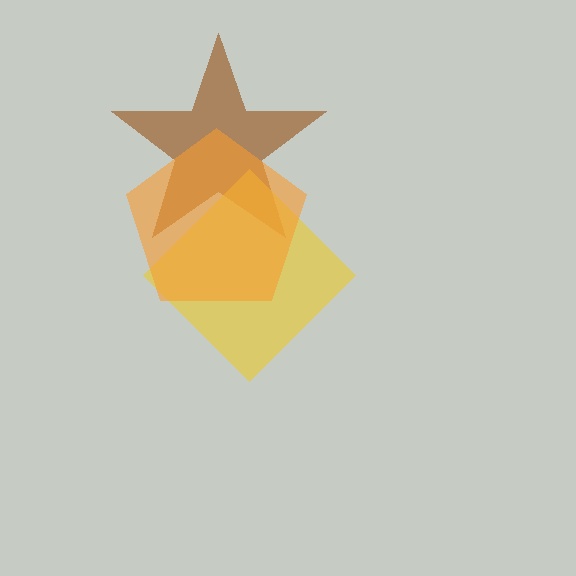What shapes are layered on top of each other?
The layered shapes are: a brown star, a yellow diamond, an orange pentagon.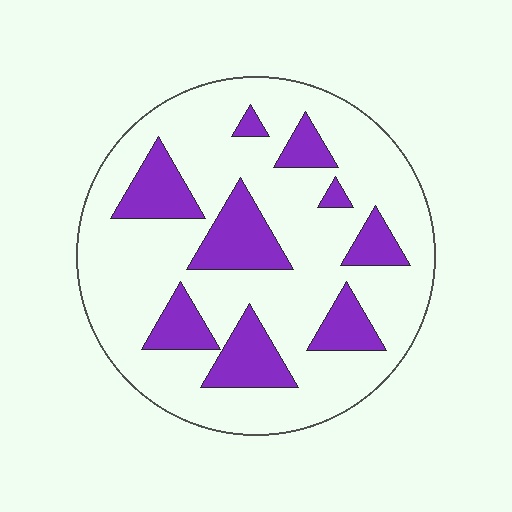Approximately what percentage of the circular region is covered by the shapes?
Approximately 25%.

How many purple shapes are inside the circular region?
9.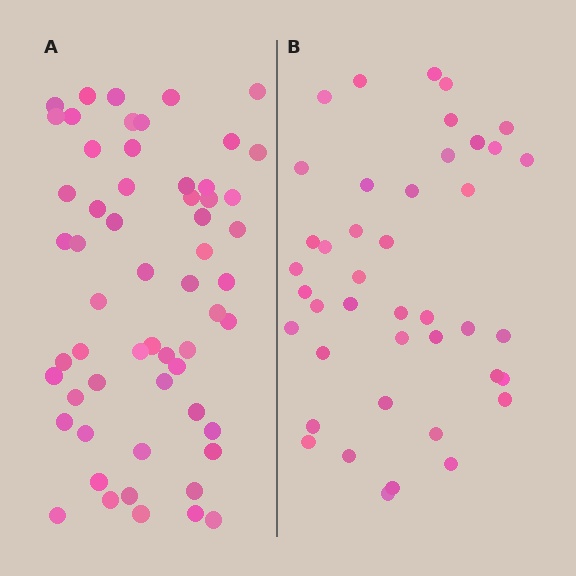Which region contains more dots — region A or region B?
Region A (the left region) has more dots.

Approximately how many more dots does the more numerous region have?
Region A has approximately 15 more dots than region B.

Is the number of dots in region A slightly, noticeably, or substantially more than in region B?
Region A has noticeably more, but not dramatically so. The ratio is roughly 1.4 to 1.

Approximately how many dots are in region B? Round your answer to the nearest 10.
About 40 dots. (The exact count is 42, which rounds to 40.)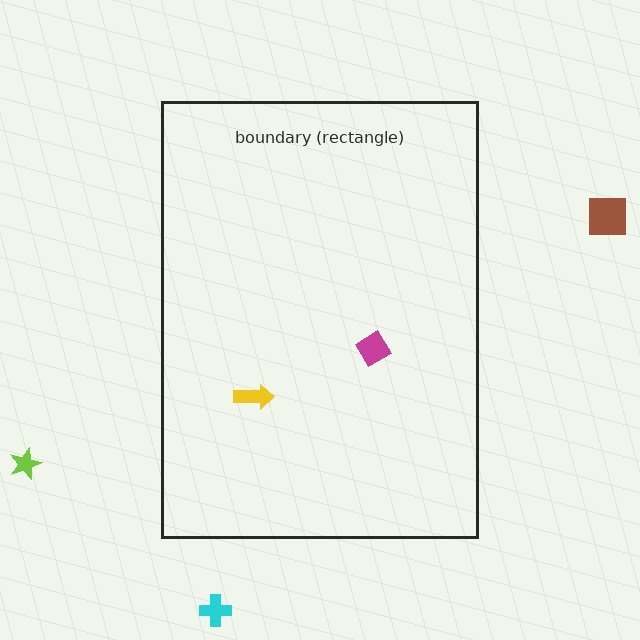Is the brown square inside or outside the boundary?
Outside.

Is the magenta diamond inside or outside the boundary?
Inside.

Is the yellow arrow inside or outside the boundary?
Inside.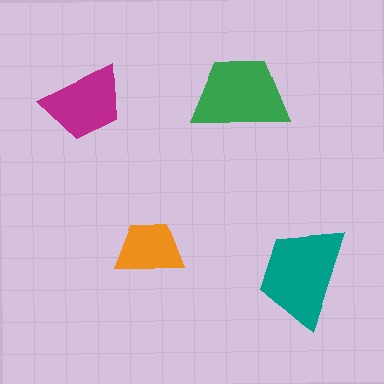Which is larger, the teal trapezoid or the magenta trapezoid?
The teal one.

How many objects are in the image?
There are 4 objects in the image.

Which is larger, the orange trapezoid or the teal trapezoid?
The teal one.